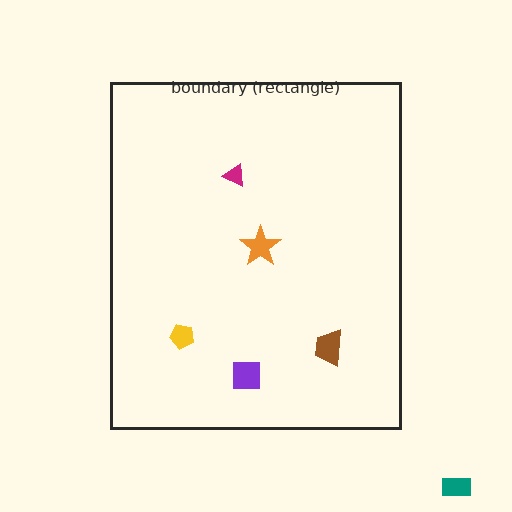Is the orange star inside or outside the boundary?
Inside.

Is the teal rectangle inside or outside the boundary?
Outside.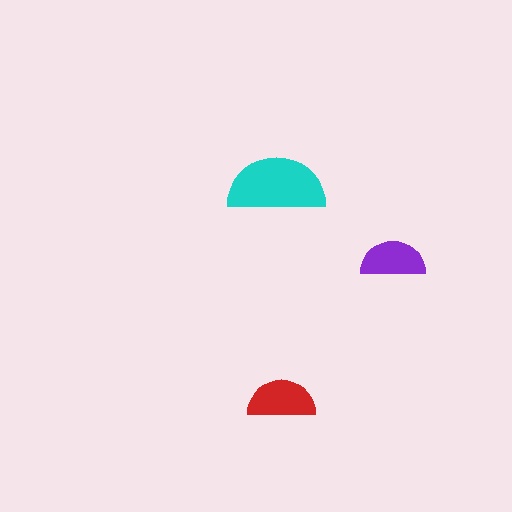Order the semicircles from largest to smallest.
the cyan one, the red one, the purple one.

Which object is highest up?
The cyan semicircle is topmost.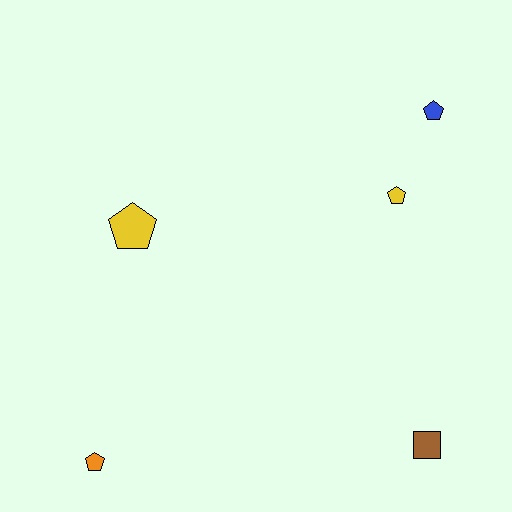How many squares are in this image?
There is 1 square.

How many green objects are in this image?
There are no green objects.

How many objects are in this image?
There are 5 objects.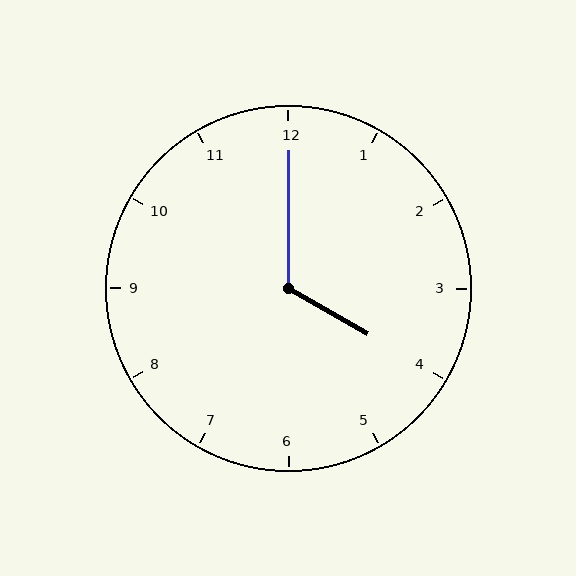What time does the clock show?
4:00.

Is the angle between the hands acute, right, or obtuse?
It is obtuse.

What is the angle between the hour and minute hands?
Approximately 120 degrees.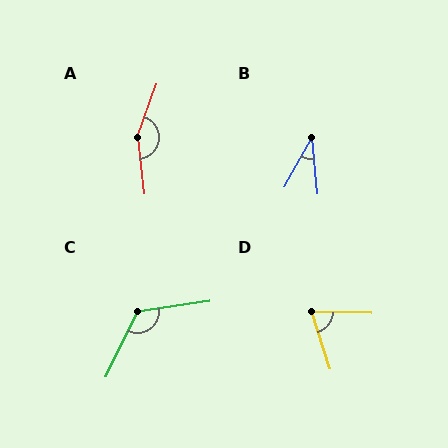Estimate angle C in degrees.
Approximately 124 degrees.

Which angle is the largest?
A, at approximately 154 degrees.